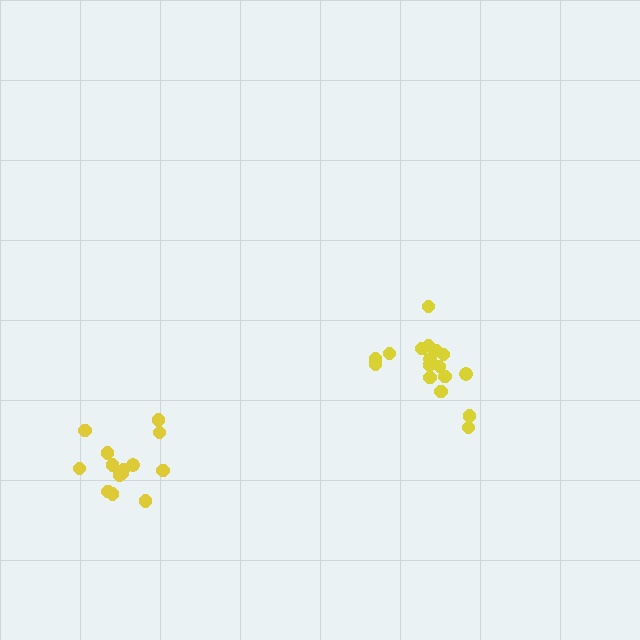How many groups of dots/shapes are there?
There are 2 groups.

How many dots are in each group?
Group 1: 17 dots, Group 2: 14 dots (31 total).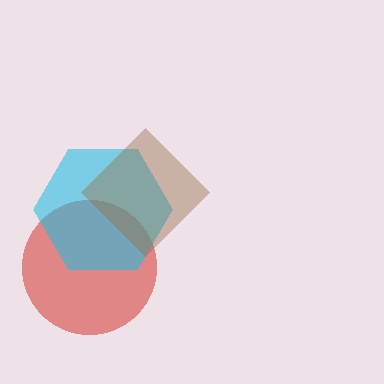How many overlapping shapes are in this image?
There are 3 overlapping shapes in the image.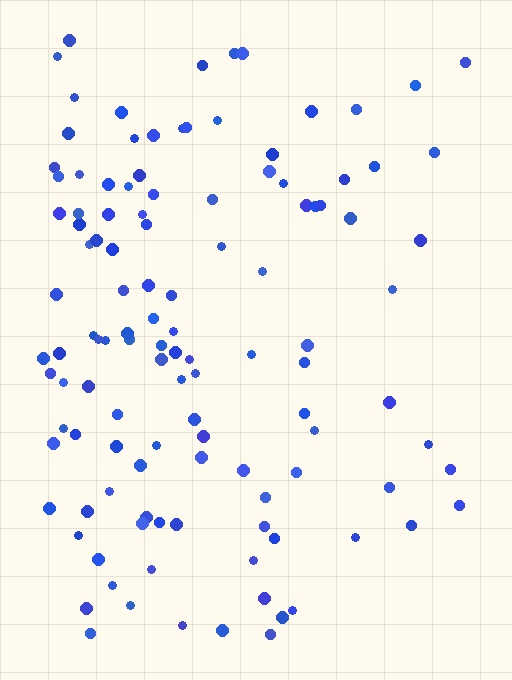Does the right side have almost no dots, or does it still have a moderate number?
Still a moderate number, just noticeably fewer than the left.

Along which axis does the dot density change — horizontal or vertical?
Horizontal.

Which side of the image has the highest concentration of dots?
The left.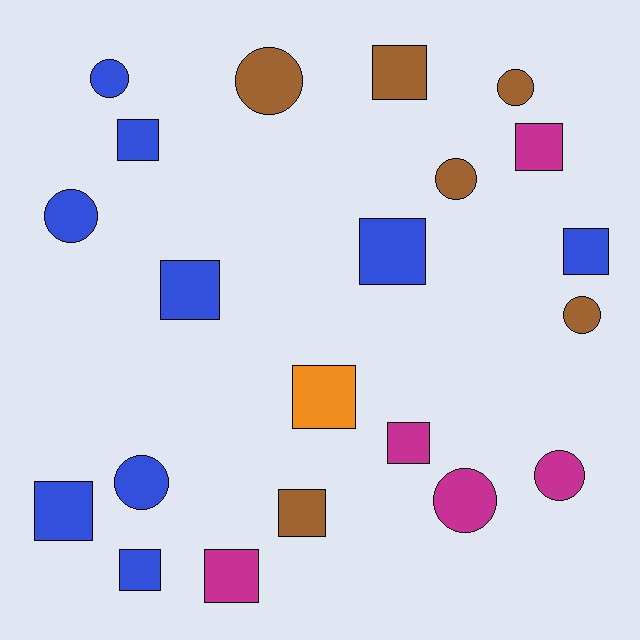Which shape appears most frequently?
Square, with 12 objects.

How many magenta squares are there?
There are 3 magenta squares.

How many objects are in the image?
There are 21 objects.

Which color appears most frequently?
Blue, with 9 objects.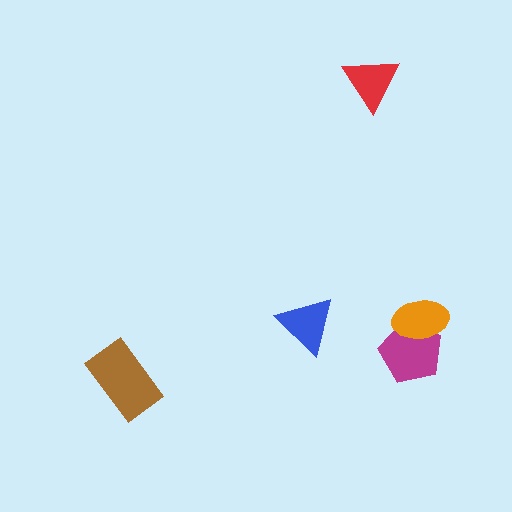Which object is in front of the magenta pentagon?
The orange ellipse is in front of the magenta pentagon.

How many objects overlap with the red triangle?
0 objects overlap with the red triangle.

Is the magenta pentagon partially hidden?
Yes, it is partially covered by another shape.